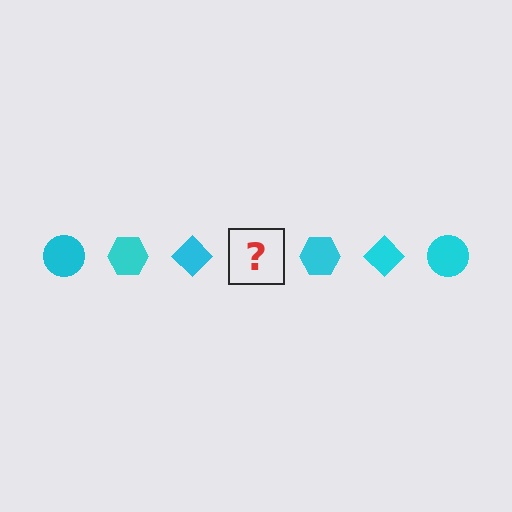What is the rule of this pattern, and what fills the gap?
The rule is that the pattern cycles through circle, hexagon, diamond shapes in cyan. The gap should be filled with a cyan circle.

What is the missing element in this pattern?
The missing element is a cyan circle.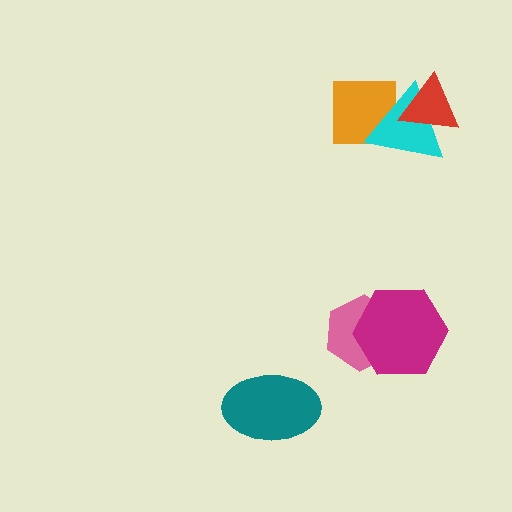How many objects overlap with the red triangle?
1 object overlaps with the red triangle.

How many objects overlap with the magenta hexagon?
1 object overlaps with the magenta hexagon.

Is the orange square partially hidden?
Yes, it is partially covered by another shape.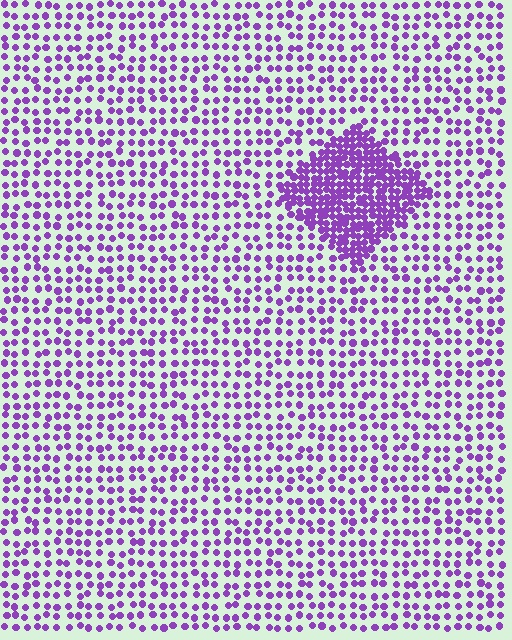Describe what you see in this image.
The image contains small purple elements arranged at two different densities. A diamond-shaped region is visible where the elements are more densely packed than the surrounding area.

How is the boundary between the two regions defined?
The boundary is defined by a change in element density (approximately 2.7x ratio). All elements are the same color, size, and shape.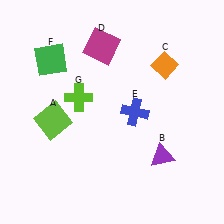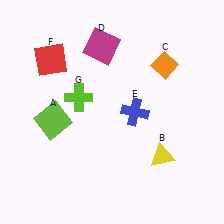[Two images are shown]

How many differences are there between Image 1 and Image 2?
There are 2 differences between the two images.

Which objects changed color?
B changed from purple to yellow. F changed from green to red.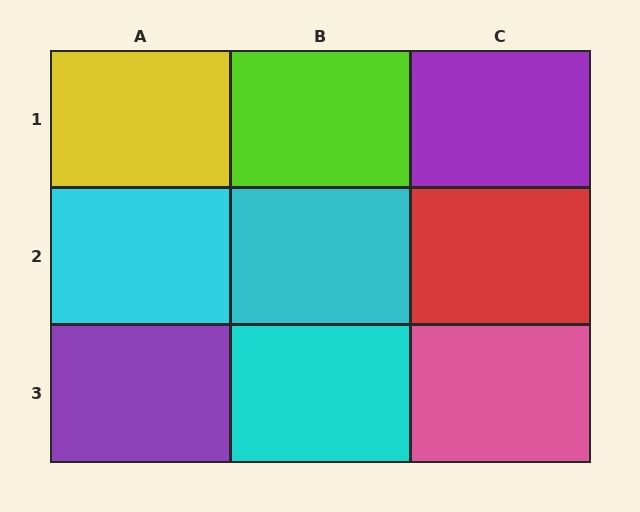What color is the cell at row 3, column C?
Pink.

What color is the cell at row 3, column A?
Purple.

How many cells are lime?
1 cell is lime.